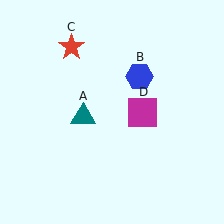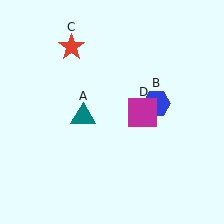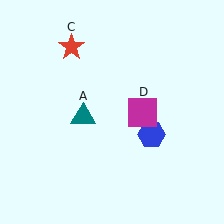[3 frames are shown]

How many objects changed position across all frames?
1 object changed position: blue hexagon (object B).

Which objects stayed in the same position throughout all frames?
Teal triangle (object A) and red star (object C) and magenta square (object D) remained stationary.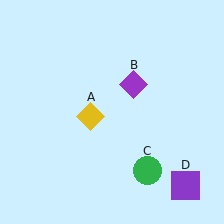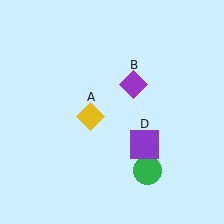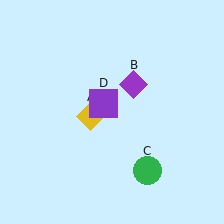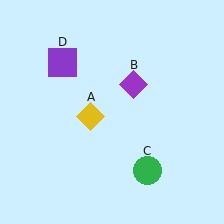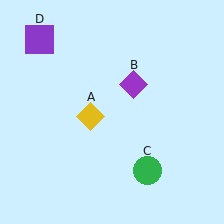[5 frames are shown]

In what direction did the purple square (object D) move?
The purple square (object D) moved up and to the left.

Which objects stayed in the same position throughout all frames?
Yellow diamond (object A) and purple diamond (object B) and green circle (object C) remained stationary.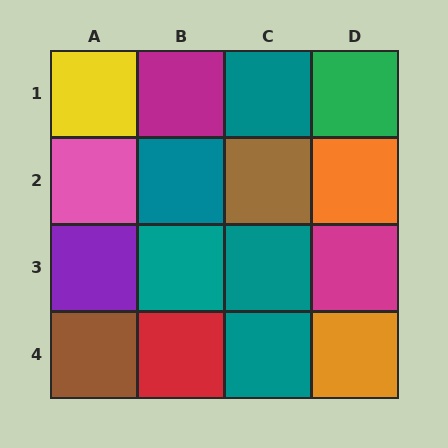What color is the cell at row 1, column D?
Green.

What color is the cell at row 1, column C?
Teal.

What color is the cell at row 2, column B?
Teal.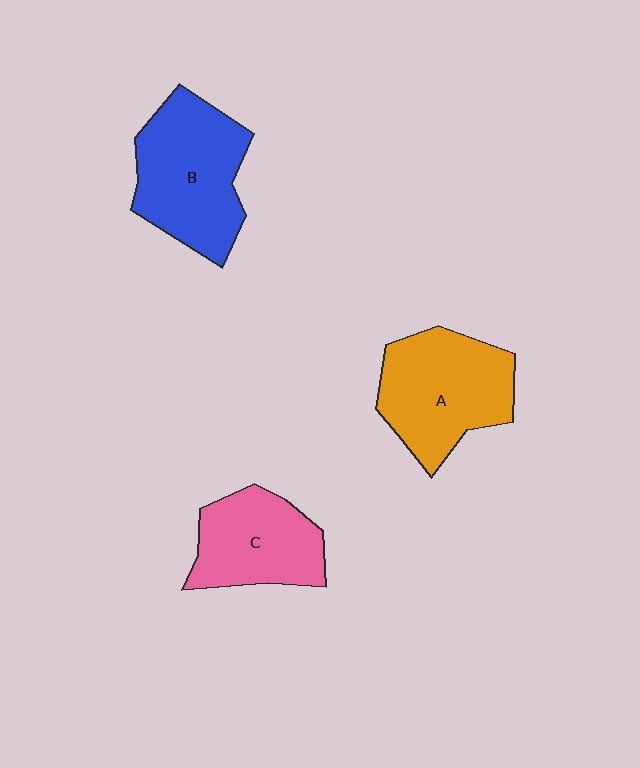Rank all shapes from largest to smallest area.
From largest to smallest: B (blue), A (orange), C (pink).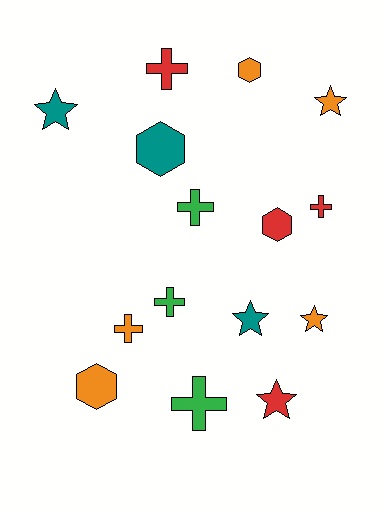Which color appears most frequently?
Orange, with 5 objects.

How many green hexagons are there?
There are no green hexagons.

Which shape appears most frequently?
Cross, with 6 objects.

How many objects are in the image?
There are 15 objects.